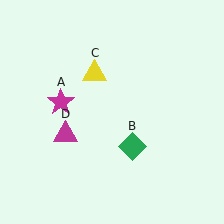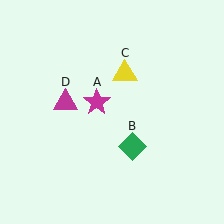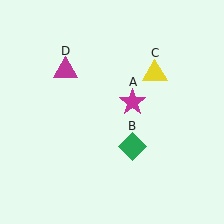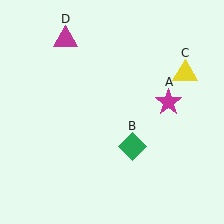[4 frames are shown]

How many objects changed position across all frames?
3 objects changed position: magenta star (object A), yellow triangle (object C), magenta triangle (object D).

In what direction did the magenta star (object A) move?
The magenta star (object A) moved right.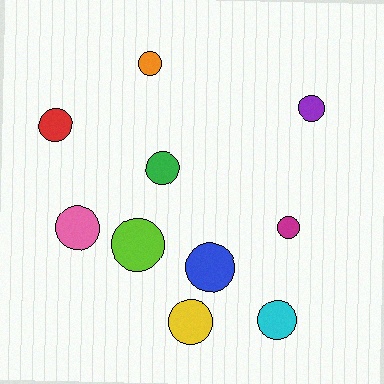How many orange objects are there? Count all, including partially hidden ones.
There is 1 orange object.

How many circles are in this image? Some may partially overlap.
There are 10 circles.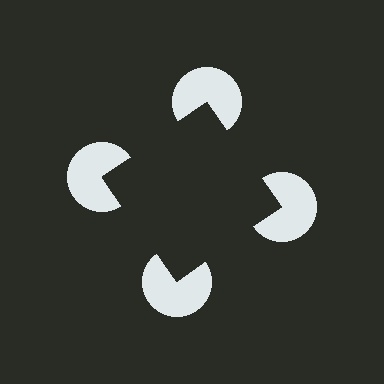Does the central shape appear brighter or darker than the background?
It typically appears slightly darker than the background, even though no actual brightness change is drawn.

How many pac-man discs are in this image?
There are 4 — one at each vertex of the illusory square.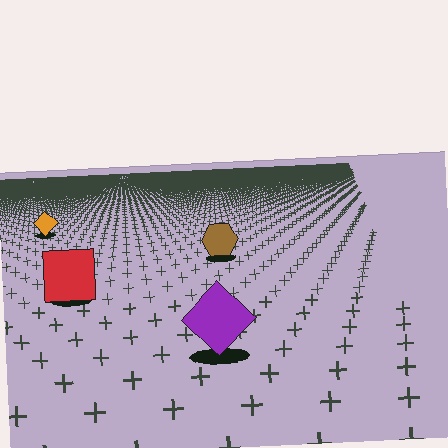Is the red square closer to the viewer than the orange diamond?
Yes. The red square is closer — you can tell from the texture gradient: the ground texture is coarser near it.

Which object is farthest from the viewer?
The orange diamond is farthest from the viewer. It appears smaller and the ground texture around it is denser.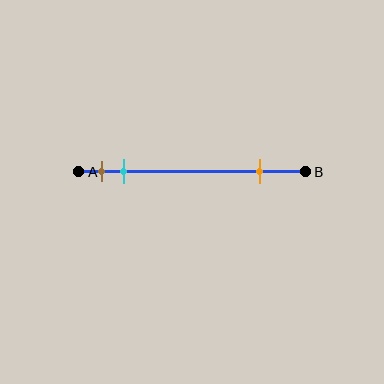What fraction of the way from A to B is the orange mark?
The orange mark is approximately 80% (0.8) of the way from A to B.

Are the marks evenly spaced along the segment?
No, the marks are not evenly spaced.